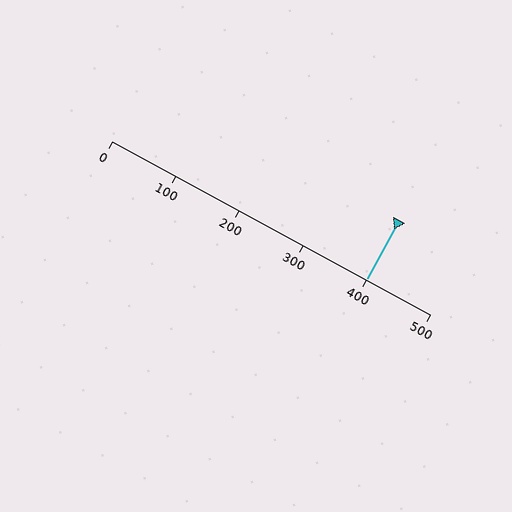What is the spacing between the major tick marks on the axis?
The major ticks are spaced 100 apart.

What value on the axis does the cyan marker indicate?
The marker indicates approximately 400.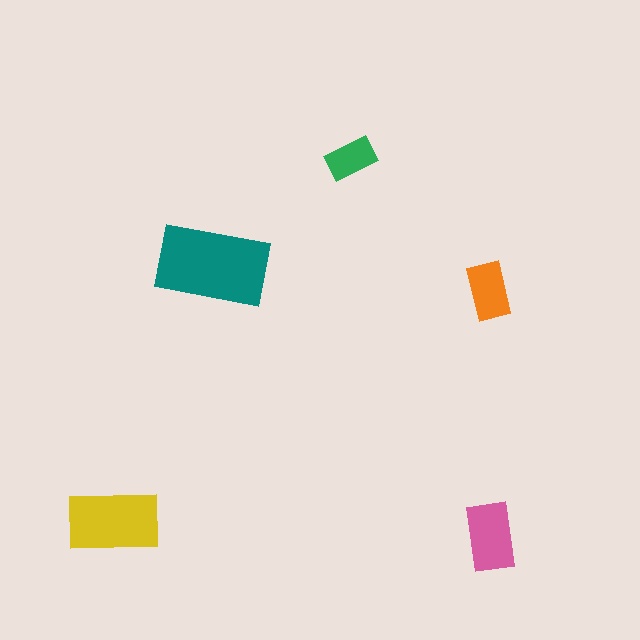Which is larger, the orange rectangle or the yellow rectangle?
The yellow one.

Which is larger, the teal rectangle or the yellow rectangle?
The teal one.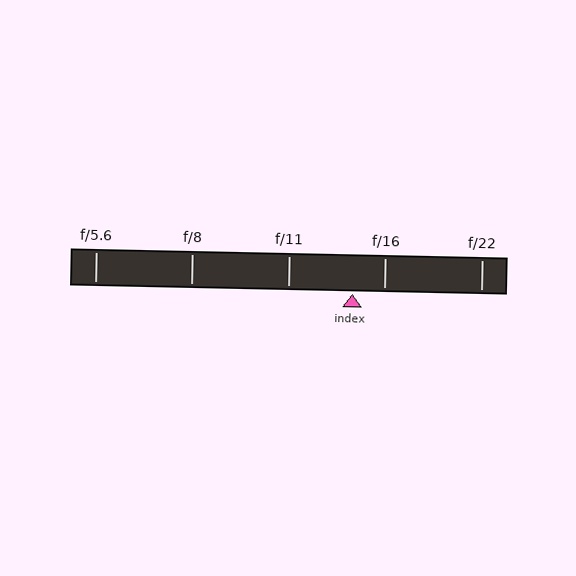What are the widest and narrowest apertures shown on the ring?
The widest aperture shown is f/5.6 and the narrowest is f/22.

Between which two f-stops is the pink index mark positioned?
The index mark is between f/11 and f/16.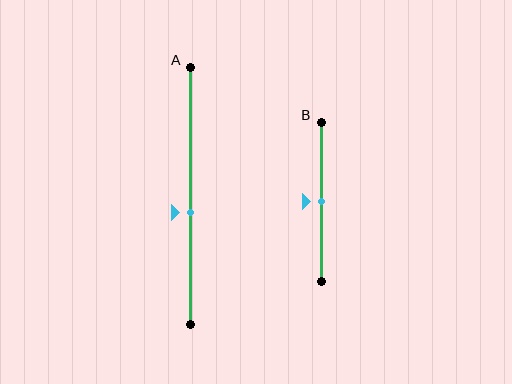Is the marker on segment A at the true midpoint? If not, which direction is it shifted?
No, the marker on segment A is shifted downward by about 7% of the segment length.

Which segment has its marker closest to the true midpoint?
Segment B has its marker closest to the true midpoint.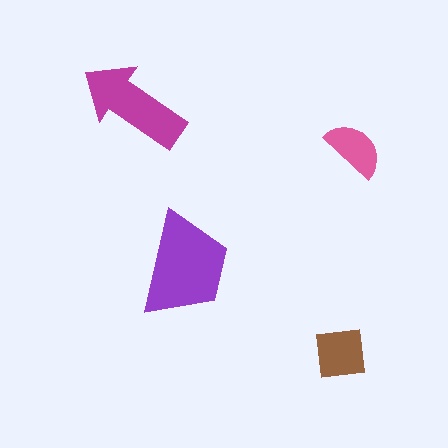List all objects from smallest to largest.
The pink semicircle, the brown square, the magenta arrow, the purple trapezoid.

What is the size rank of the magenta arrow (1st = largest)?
2nd.